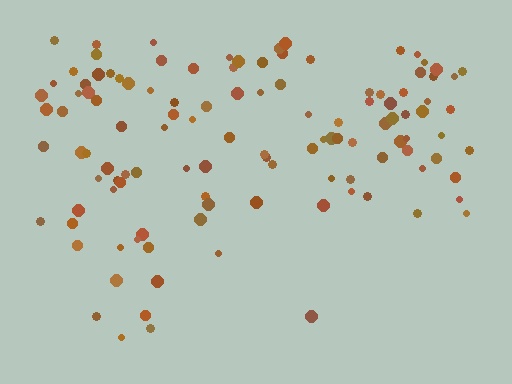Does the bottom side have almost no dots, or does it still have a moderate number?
Still a moderate number, just noticeably fewer than the top.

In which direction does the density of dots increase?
From bottom to top, with the top side densest.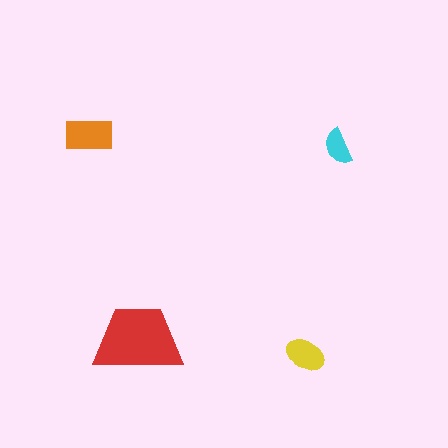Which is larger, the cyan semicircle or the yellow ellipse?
The yellow ellipse.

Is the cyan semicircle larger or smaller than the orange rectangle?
Smaller.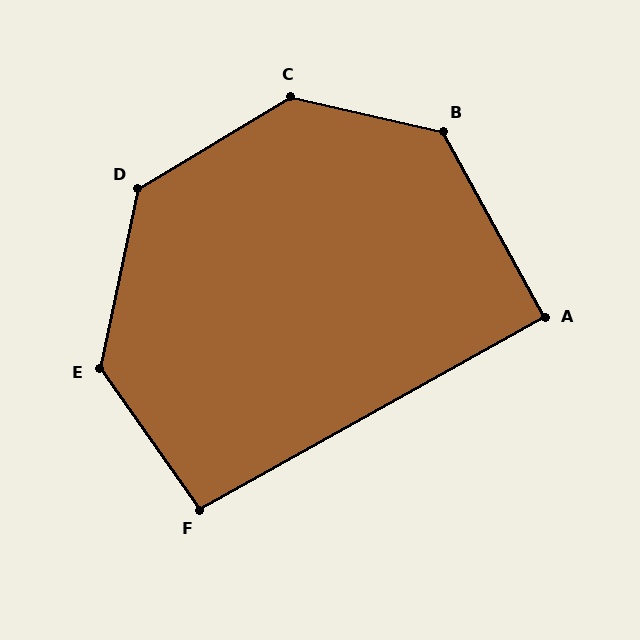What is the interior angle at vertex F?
Approximately 96 degrees (obtuse).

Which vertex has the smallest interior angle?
A, at approximately 91 degrees.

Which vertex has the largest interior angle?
C, at approximately 136 degrees.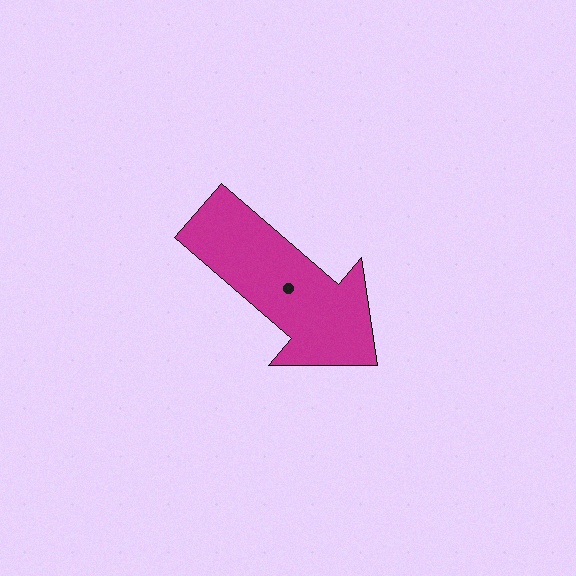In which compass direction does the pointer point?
Southeast.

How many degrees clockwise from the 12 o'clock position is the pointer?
Approximately 131 degrees.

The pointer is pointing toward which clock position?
Roughly 4 o'clock.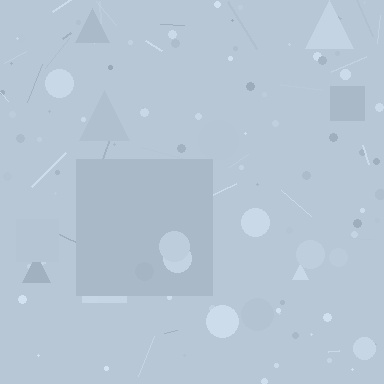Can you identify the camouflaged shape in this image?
The camouflaged shape is a square.